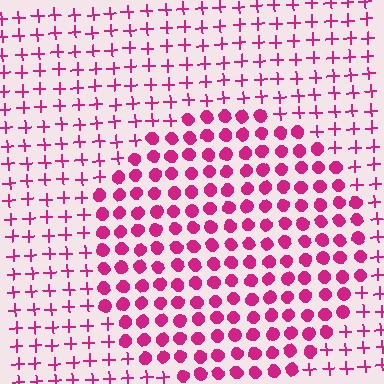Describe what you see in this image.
The image is filled with small magenta elements arranged in a uniform grid. A circle-shaped region contains circles, while the surrounding area contains plus signs. The boundary is defined purely by the change in element shape.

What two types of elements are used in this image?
The image uses circles inside the circle region and plus signs outside it.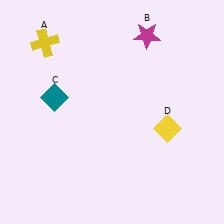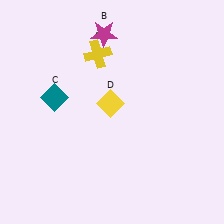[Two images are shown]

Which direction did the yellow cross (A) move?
The yellow cross (A) moved right.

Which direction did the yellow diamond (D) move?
The yellow diamond (D) moved left.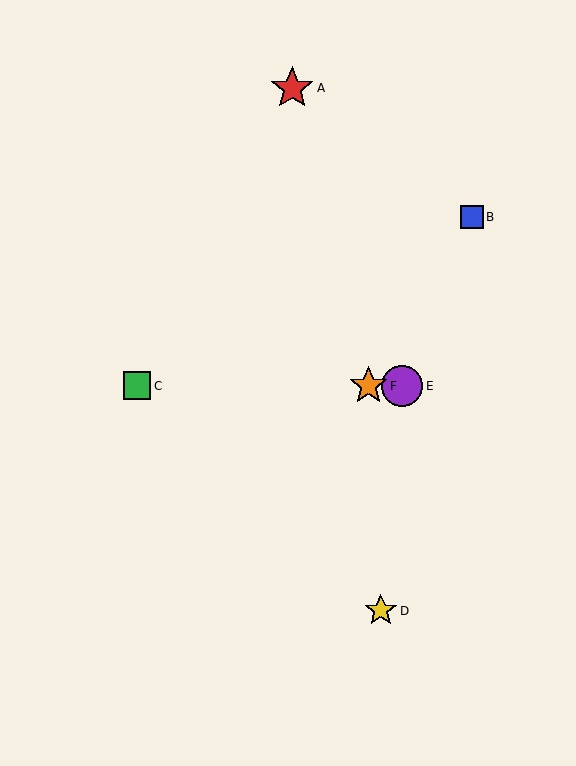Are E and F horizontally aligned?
Yes, both are at y≈386.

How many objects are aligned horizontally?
3 objects (C, E, F) are aligned horizontally.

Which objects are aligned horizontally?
Objects C, E, F are aligned horizontally.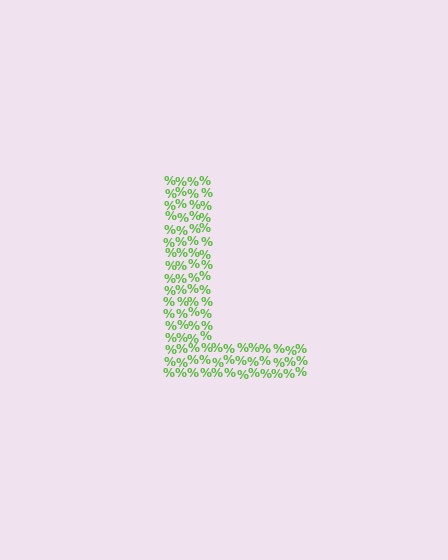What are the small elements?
The small elements are percent signs.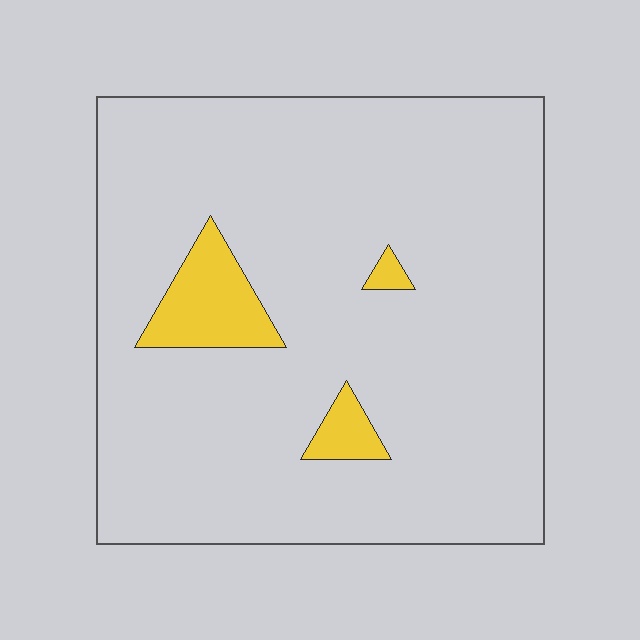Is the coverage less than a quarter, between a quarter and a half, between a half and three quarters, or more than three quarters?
Less than a quarter.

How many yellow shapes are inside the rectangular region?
3.